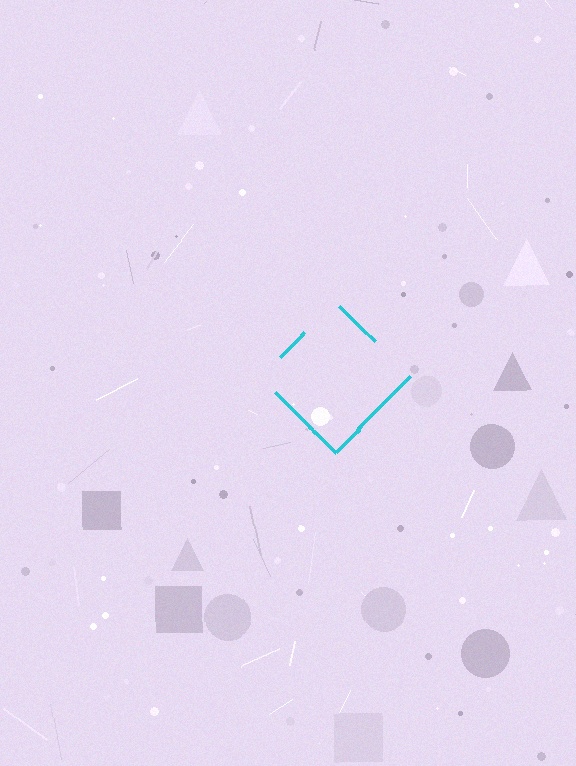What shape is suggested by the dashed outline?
The dashed outline suggests a diamond.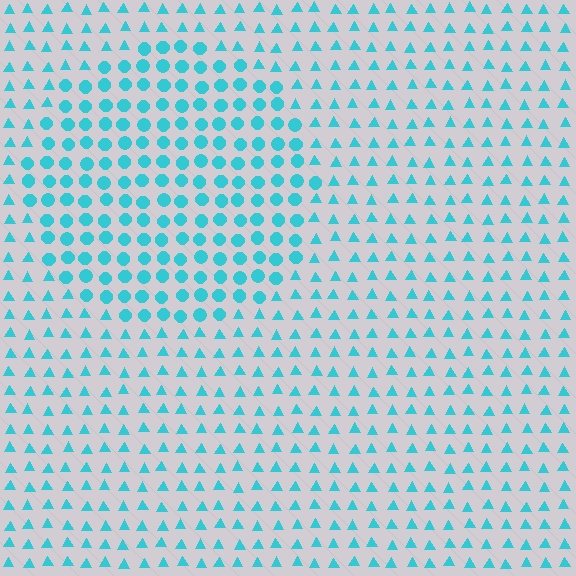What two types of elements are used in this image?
The image uses circles inside the circle region and triangles outside it.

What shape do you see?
I see a circle.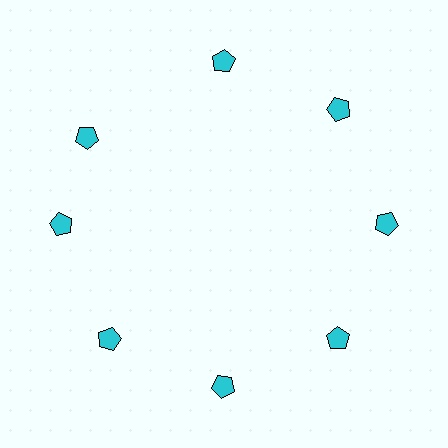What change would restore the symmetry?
The symmetry would be restored by rotating it back into even spacing with its neighbors so that all 8 pentagons sit at equal angles and equal distance from the center.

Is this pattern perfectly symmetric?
No. The 8 cyan pentagons are arranged in a ring, but one element near the 10 o'clock position is rotated out of alignment along the ring, breaking the 8-fold rotational symmetry.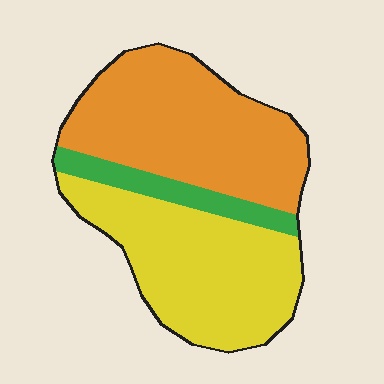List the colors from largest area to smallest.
From largest to smallest: orange, yellow, green.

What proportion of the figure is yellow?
Yellow covers about 45% of the figure.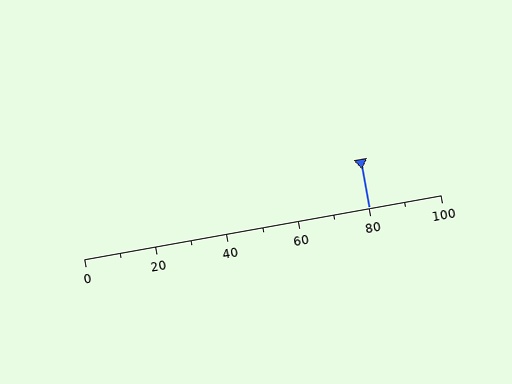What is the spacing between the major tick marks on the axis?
The major ticks are spaced 20 apart.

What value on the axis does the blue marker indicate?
The marker indicates approximately 80.